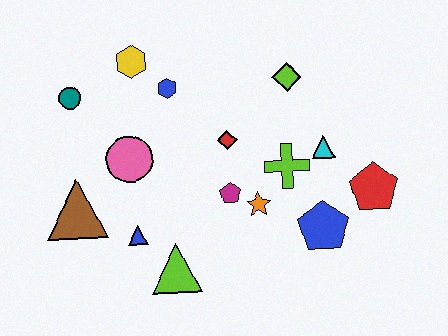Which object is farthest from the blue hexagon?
The red pentagon is farthest from the blue hexagon.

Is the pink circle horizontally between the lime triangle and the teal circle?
Yes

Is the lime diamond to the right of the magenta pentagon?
Yes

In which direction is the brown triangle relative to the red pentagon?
The brown triangle is to the left of the red pentagon.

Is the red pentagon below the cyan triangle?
Yes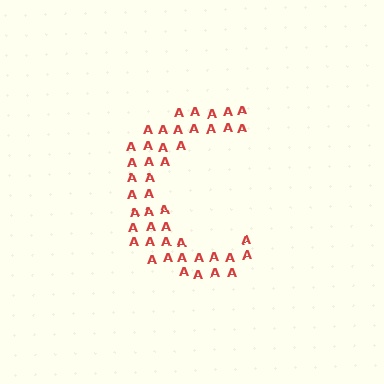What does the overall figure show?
The overall figure shows the letter C.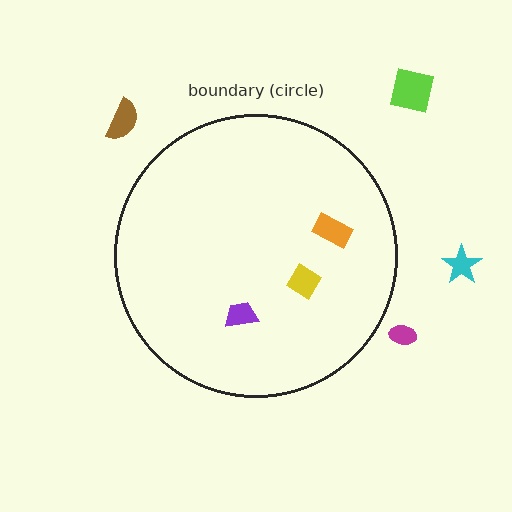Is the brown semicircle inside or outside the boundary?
Outside.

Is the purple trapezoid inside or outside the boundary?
Inside.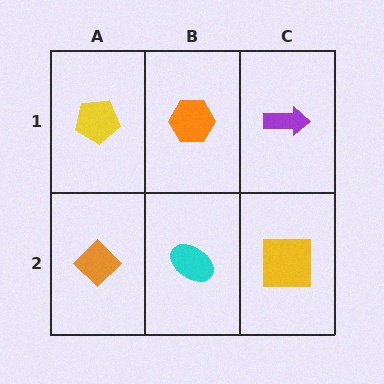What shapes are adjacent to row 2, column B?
An orange hexagon (row 1, column B), an orange diamond (row 2, column A), a yellow square (row 2, column C).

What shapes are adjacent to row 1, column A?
An orange diamond (row 2, column A), an orange hexagon (row 1, column B).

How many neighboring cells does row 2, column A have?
2.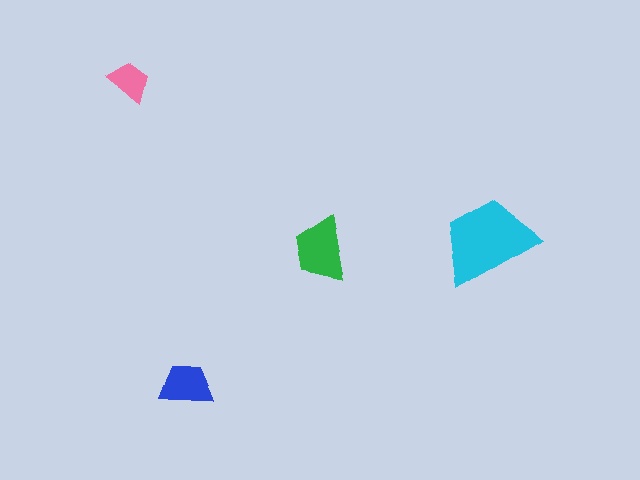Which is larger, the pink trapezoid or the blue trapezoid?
The blue one.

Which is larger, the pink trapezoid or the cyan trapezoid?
The cyan one.